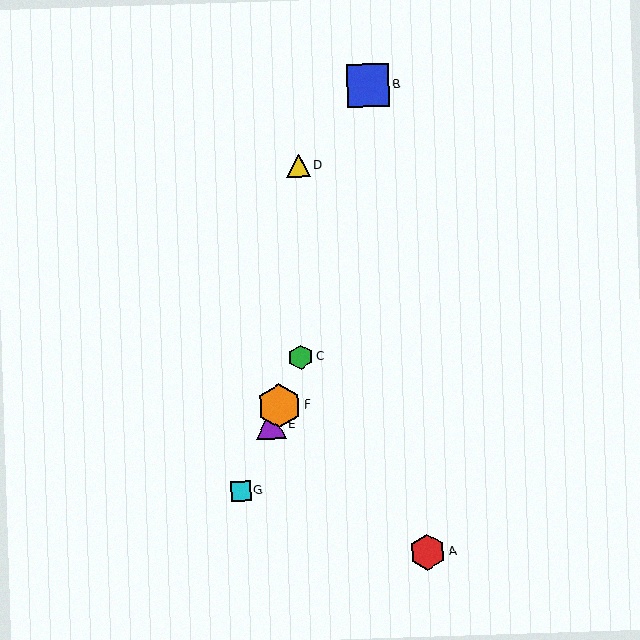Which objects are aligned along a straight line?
Objects C, E, F, G are aligned along a straight line.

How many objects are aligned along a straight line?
4 objects (C, E, F, G) are aligned along a straight line.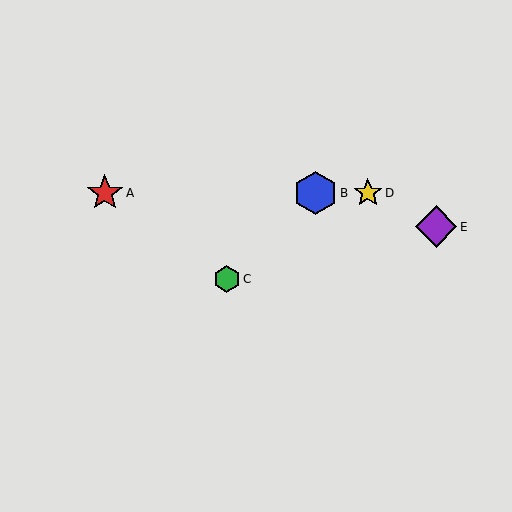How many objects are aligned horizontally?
3 objects (A, B, D) are aligned horizontally.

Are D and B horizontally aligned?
Yes, both are at y≈193.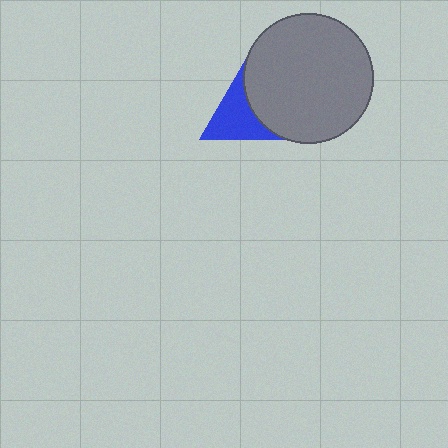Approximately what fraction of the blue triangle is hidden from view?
Roughly 47% of the blue triangle is hidden behind the gray circle.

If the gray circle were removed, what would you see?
You would see the complete blue triangle.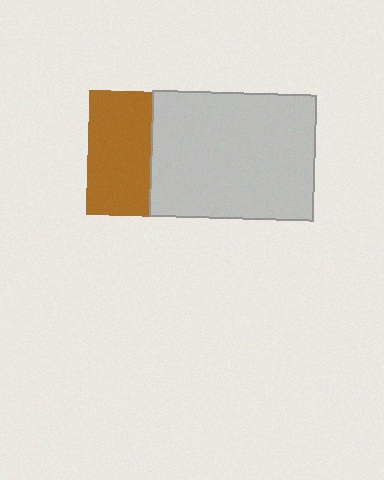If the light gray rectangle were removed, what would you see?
You would see the complete brown square.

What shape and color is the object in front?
The object in front is a light gray rectangle.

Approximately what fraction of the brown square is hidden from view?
Roughly 50% of the brown square is hidden behind the light gray rectangle.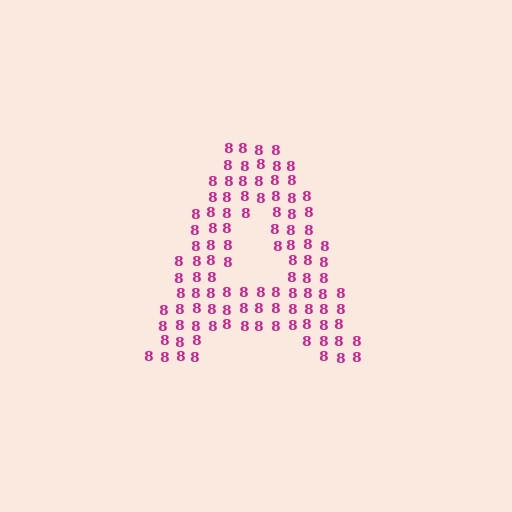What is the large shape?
The large shape is the letter A.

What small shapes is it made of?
It is made of small digit 8's.